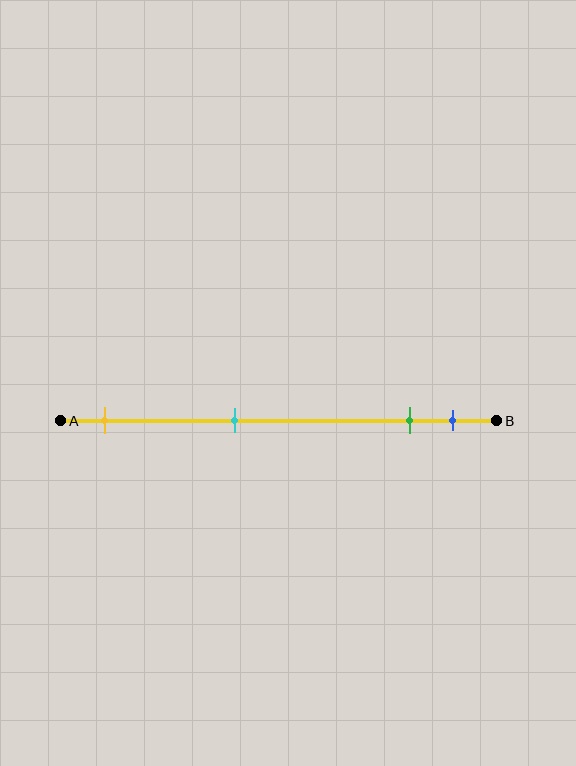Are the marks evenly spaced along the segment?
No, the marks are not evenly spaced.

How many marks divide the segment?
There are 4 marks dividing the segment.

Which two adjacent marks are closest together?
The green and blue marks are the closest adjacent pair.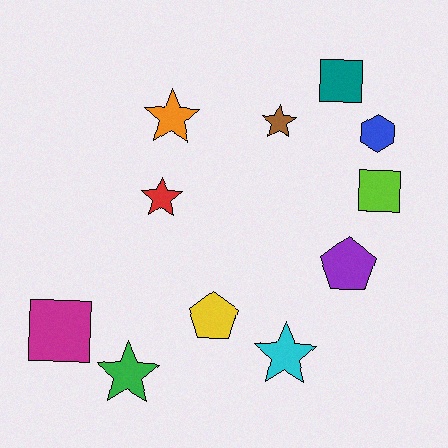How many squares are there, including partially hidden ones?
There are 3 squares.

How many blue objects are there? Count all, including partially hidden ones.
There is 1 blue object.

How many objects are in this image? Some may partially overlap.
There are 11 objects.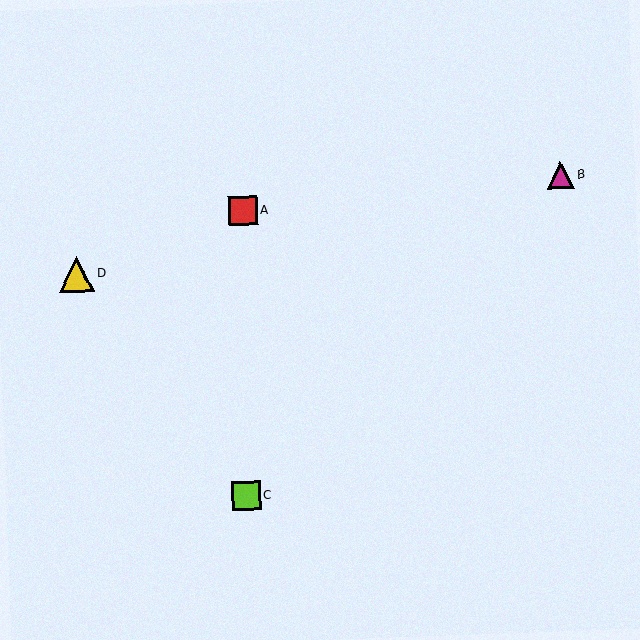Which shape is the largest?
The yellow triangle (labeled D) is the largest.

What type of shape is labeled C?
Shape C is a lime square.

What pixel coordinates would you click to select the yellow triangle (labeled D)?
Click at (76, 274) to select the yellow triangle D.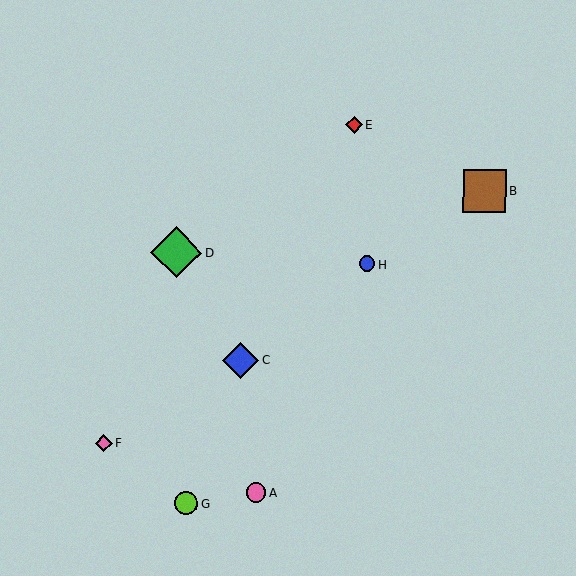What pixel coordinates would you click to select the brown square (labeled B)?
Click at (484, 191) to select the brown square B.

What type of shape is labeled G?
Shape G is a lime circle.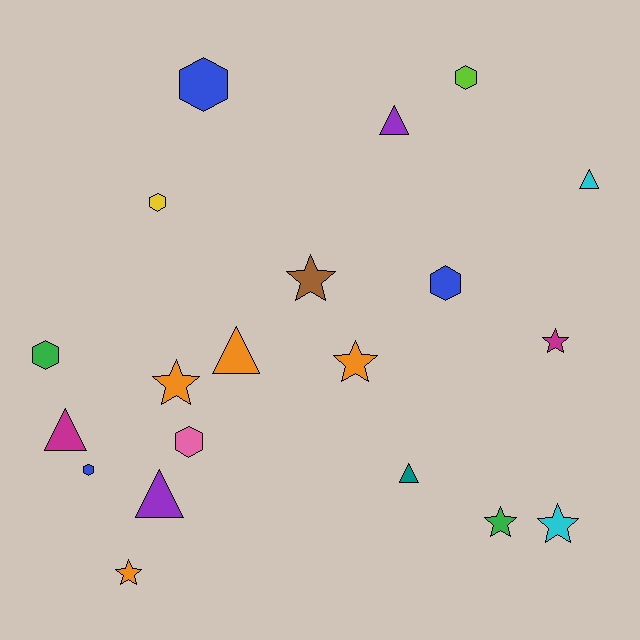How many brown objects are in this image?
There is 1 brown object.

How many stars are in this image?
There are 7 stars.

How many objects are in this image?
There are 20 objects.